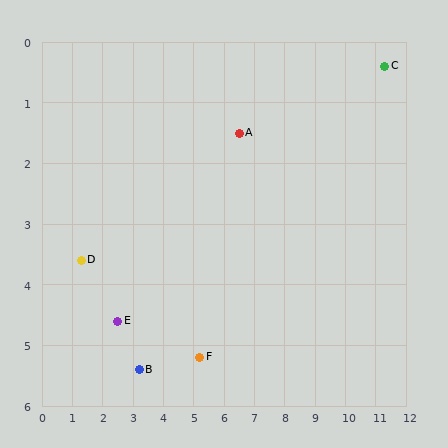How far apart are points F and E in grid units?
Points F and E are about 2.8 grid units apart.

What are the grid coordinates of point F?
Point F is at approximately (5.2, 5.2).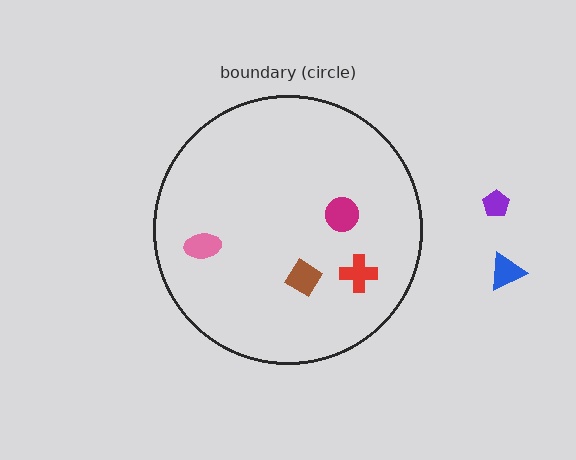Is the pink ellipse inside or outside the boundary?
Inside.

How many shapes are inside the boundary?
4 inside, 2 outside.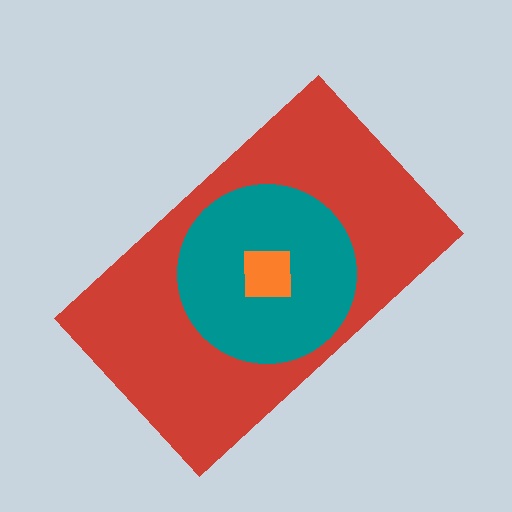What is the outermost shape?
The red rectangle.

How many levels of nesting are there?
3.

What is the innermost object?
The orange square.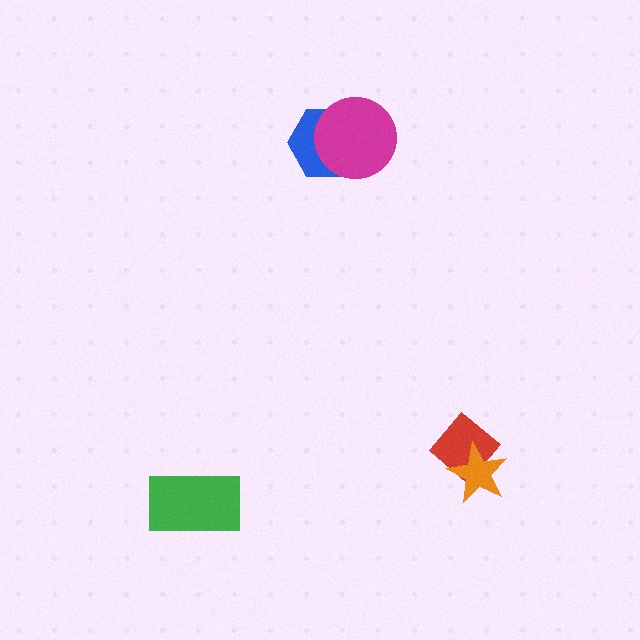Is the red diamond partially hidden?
Yes, it is partially covered by another shape.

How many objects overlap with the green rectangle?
0 objects overlap with the green rectangle.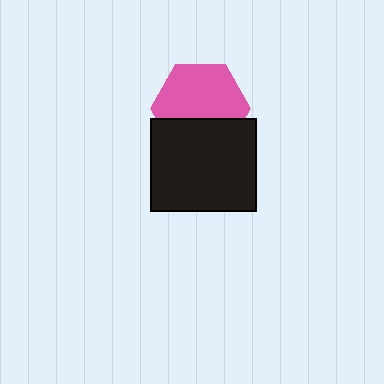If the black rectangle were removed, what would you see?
You would see the complete pink hexagon.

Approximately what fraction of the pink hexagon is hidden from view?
Roughly 36% of the pink hexagon is hidden behind the black rectangle.